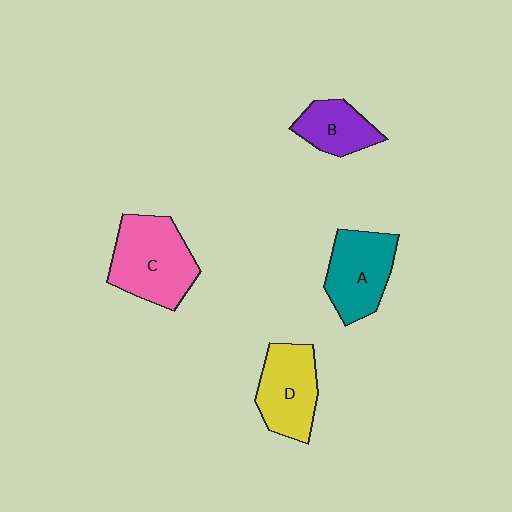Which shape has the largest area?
Shape C (pink).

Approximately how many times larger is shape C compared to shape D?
Approximately 1.3 times.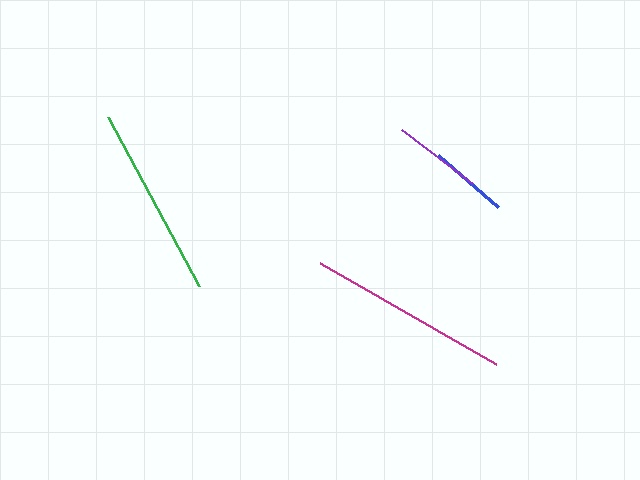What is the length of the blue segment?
The blue segment is approximately 79 pixels long.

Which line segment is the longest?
The magenta line is the longest at approximately 202 pixels.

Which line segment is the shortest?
The blue line is the shortest at approximately 79 pixels.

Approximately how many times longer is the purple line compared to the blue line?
The purple line is approximately 1.1 times the length of the blue line.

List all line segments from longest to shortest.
From longest to shortest: magenta, green, purple, blue.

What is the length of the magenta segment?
The magenta segment is approximately 202 pixels long.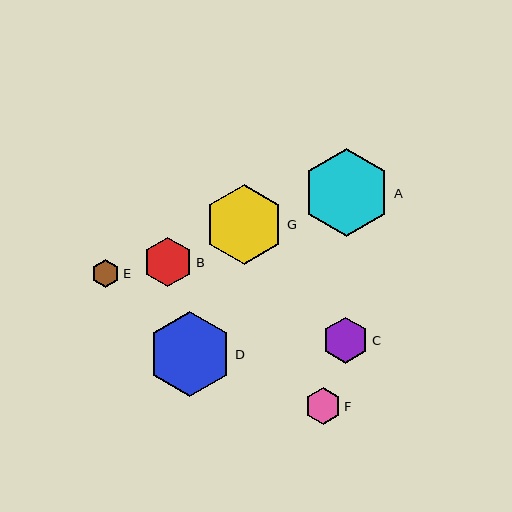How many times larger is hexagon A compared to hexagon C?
Hexagon A is approximately 1.9 times the size of hexagon C.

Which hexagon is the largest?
Hexagon A is the largest with a size of approximately 88 pixels.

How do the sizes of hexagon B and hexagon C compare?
Hexagon B and hexagon C are approximately the same size.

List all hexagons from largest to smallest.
From largest to smallest: A, D, G, B, C, F, E.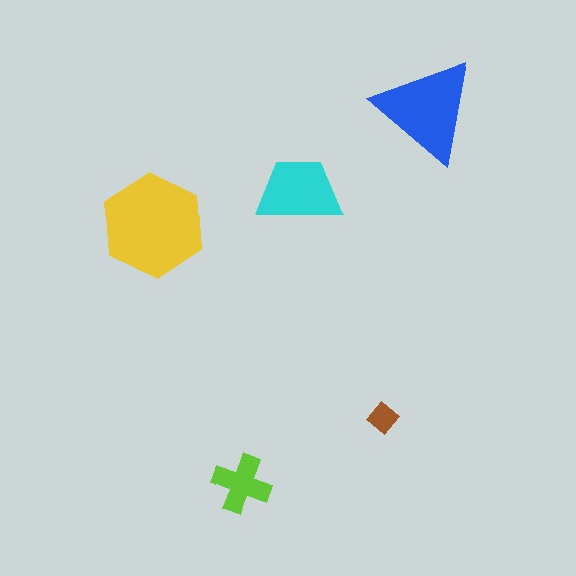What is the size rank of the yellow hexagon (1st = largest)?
1st.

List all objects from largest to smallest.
The yellow hexagon, the blue triangle, the cyan trapezoid, the lime cross, the brown diamond.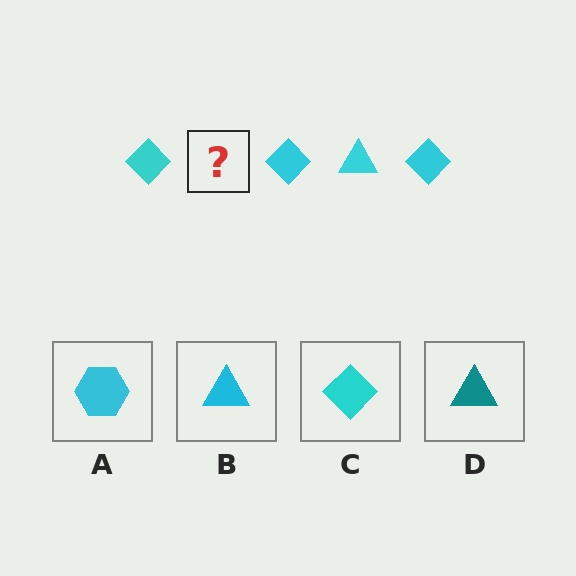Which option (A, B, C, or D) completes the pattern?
B.